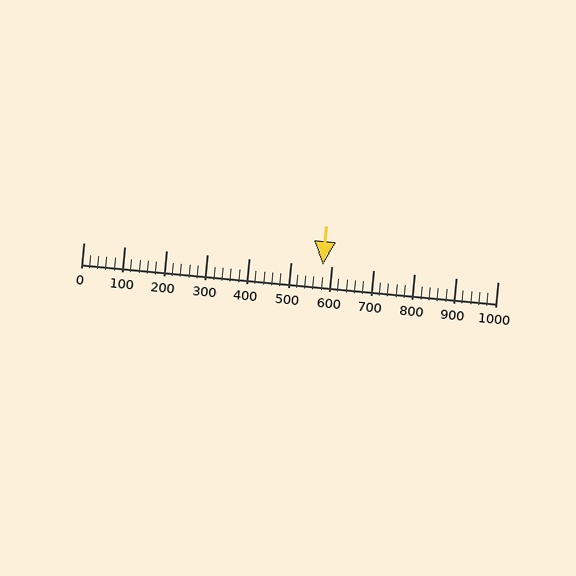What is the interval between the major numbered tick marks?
The major tick marks are spaced 100 units apart.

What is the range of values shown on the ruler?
The ruler shows values from 0 to 1000.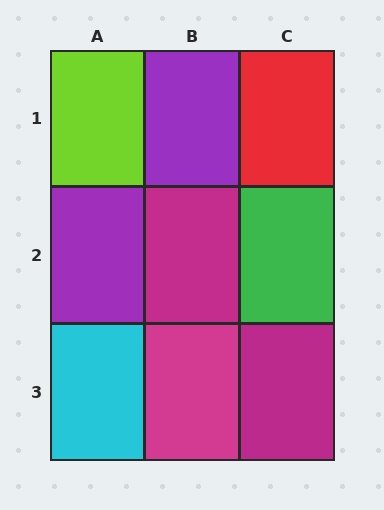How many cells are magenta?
3 cells are magenta.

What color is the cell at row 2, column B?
Magenta.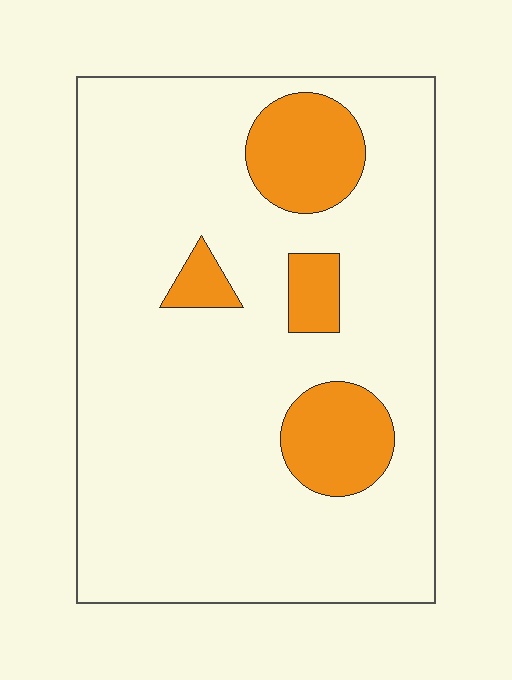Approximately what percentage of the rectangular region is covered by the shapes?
Approximately 15%.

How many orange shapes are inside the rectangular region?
4.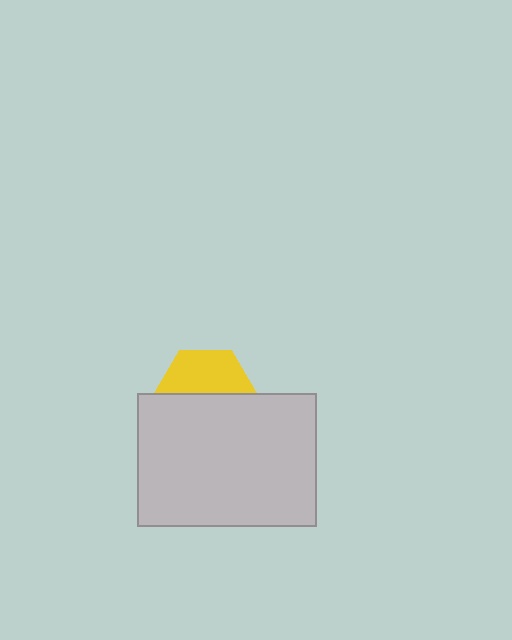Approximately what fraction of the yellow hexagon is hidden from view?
Roughly 54% of the yellow hexagon is hidden behind the light gray rectangle.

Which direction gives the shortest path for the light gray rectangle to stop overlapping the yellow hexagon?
Moving down gives the shortest separation.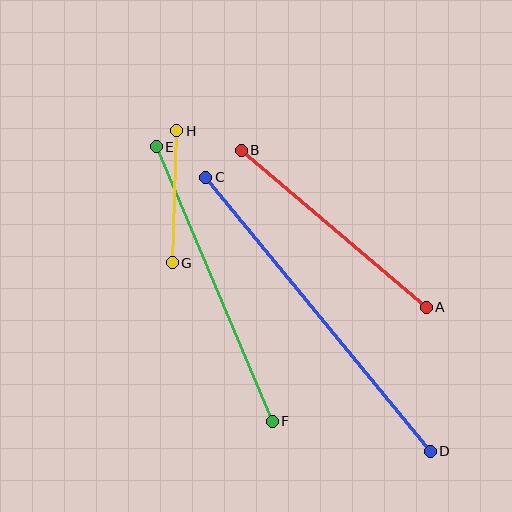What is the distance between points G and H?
The distance is approximately 132 pixels.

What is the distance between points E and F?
The distance is approximately 298 pixels.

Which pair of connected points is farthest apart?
Points C and D are farthest apart.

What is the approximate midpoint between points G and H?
The midpoint is at approximately (174, 197) pixels.